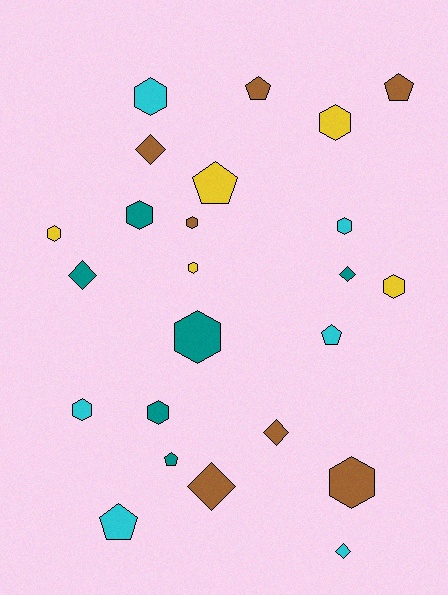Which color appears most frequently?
Brown, with 7 objects.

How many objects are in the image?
There are 24 objects.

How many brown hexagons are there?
There are 2 brown hexagons.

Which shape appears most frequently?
Hexagon, with 12 objects.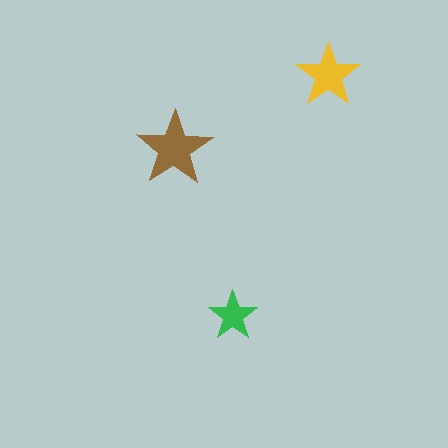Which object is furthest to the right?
The yellow star is rightmost.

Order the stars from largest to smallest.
the brown one, the yellow one, the green one.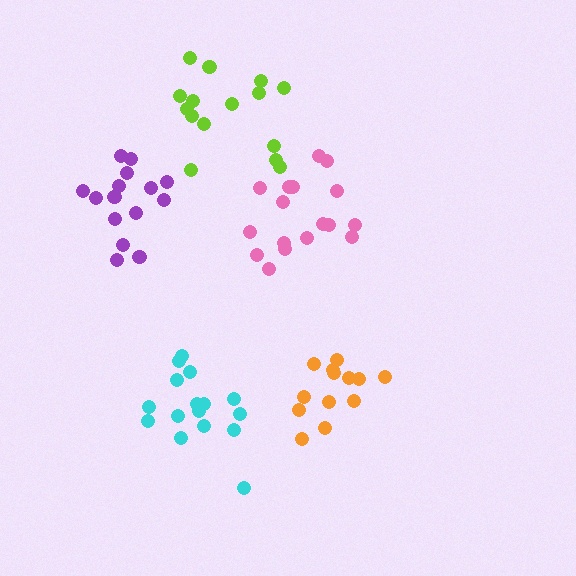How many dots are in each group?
Group 1: 16 dots, Group 2: 17 dots, Group 3: 13 dots, Group 4: 16 dots, Group 5: 15 dots (77 total).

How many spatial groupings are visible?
There are 5 spatial groupings.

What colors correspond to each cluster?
The clusters are colored: lime, pink, orange, cyan, purple.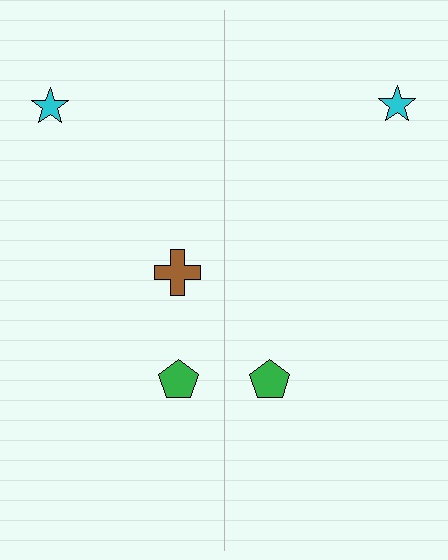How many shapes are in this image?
There are 5 shapes in this image.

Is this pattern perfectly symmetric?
No, the pattern is not perfectly symmetric. A brown cross is missing from the right side.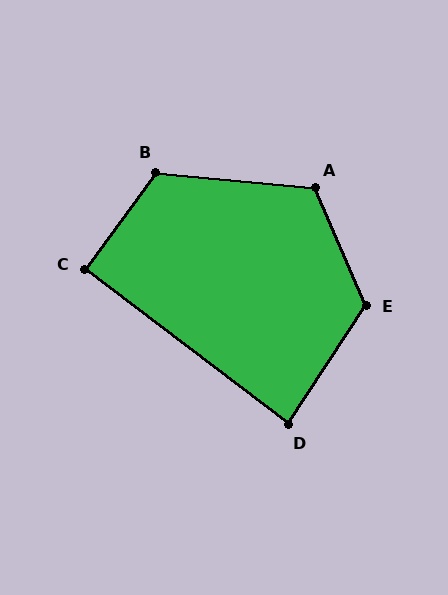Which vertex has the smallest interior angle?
D, at approximately 86 degrees.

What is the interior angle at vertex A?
Approximately 119 degrees (obtuse).